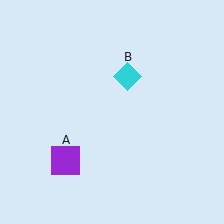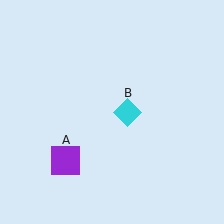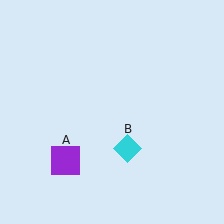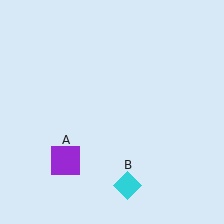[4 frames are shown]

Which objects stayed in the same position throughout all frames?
Purple square (object A) remained stationary.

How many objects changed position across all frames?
1 object changed position: cyan diamond (object B).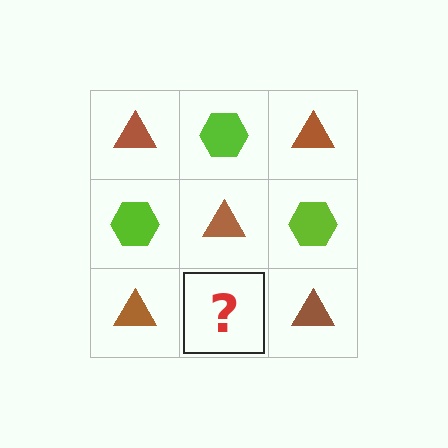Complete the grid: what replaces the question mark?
The question mark should be replaced with a lime hexagon.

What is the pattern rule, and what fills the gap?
The rule is that it alternates brown triangle and lime hexagon in a checkerboard pattern. The gap should be filled with a lime hexagon.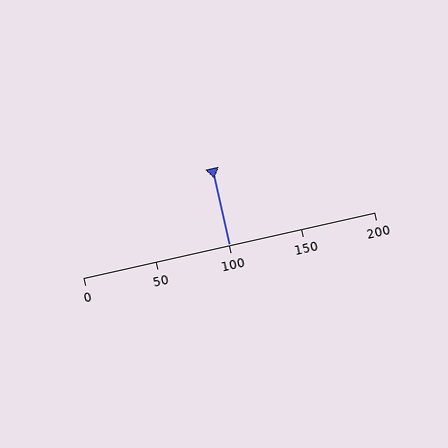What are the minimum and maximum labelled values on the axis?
The axis runs from 0 to 200.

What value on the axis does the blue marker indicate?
The marker indicates approximately 100.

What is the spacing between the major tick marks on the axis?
The major ticks are spaced 50 apart.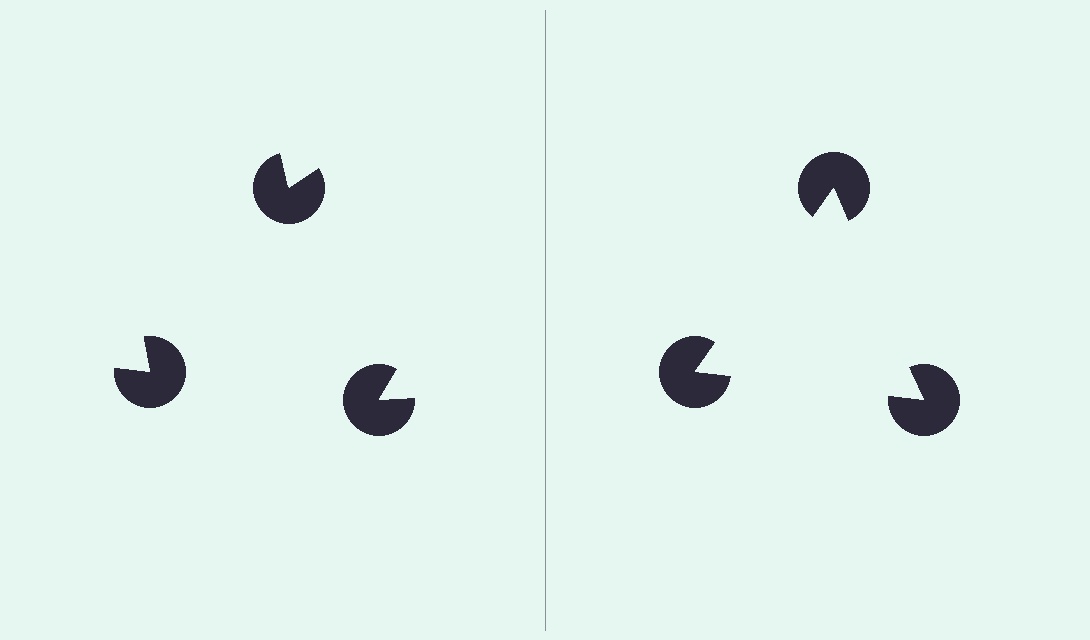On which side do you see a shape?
An illusory triangle appears on the right side. On the left side the wedge cuts are rotated, so no coherent shape forms.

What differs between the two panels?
The pac-man discs are positioned identically on both sides; only the wedge orientations differ. On the right they align to a triangle; on the left they are misaligned.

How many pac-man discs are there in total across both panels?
6 — 3 on each side.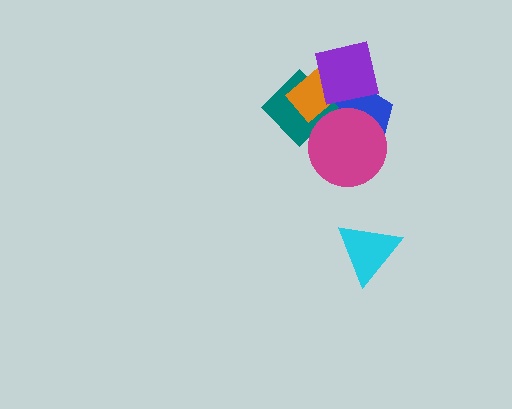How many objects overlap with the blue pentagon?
4 objects overlap with the blue pentagon.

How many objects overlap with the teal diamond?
3 objects overlap with the teal diamond.